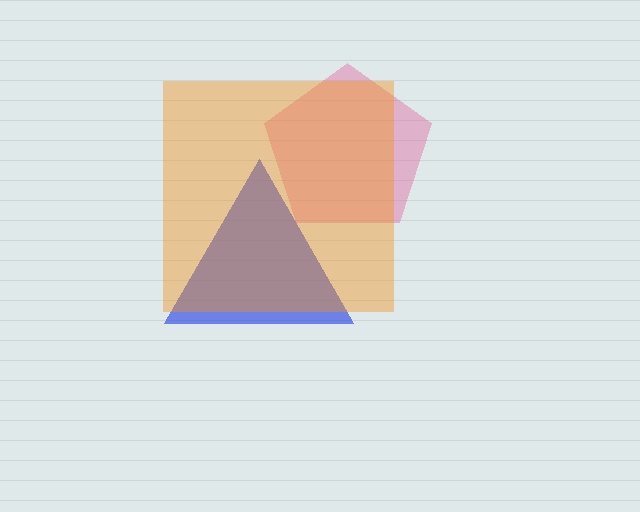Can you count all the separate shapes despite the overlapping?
Yes, there are 3 separate shapes.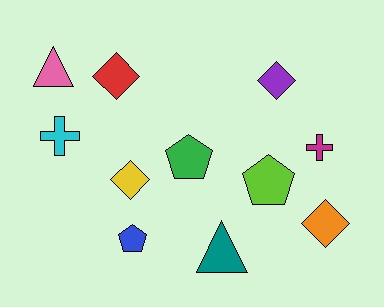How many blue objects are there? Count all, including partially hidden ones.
There is 1 blue object.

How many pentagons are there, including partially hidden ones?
There are 3 pentagons.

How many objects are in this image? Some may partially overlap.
There are 11 objects.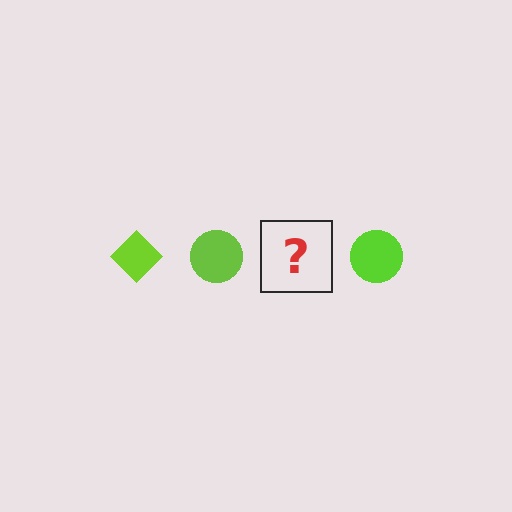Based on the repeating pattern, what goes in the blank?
The blank should be a lime diamond.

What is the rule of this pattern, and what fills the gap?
The rule is that the pattern cycles through diamond, circle shapes in lime. The gap should be filled with a lime diamond.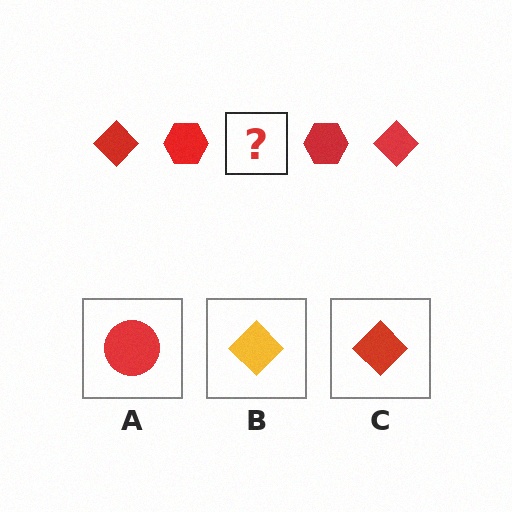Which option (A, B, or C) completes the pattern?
C.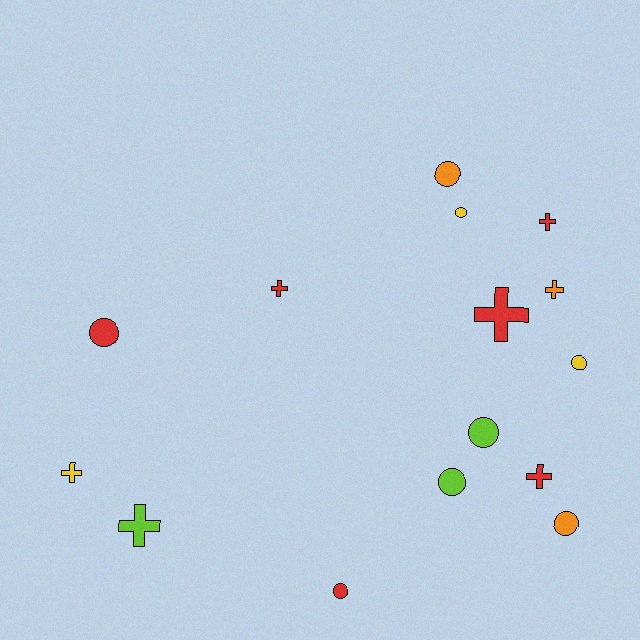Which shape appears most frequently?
Circle, with 8 objects.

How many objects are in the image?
There are 15 objects.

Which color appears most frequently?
Red, with 6 objects.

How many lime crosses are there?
There is 1 lime cross.